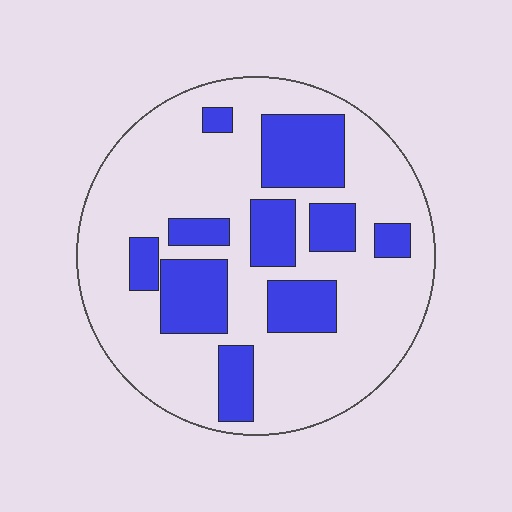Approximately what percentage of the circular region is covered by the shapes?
Approximately 30%.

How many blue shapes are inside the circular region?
10.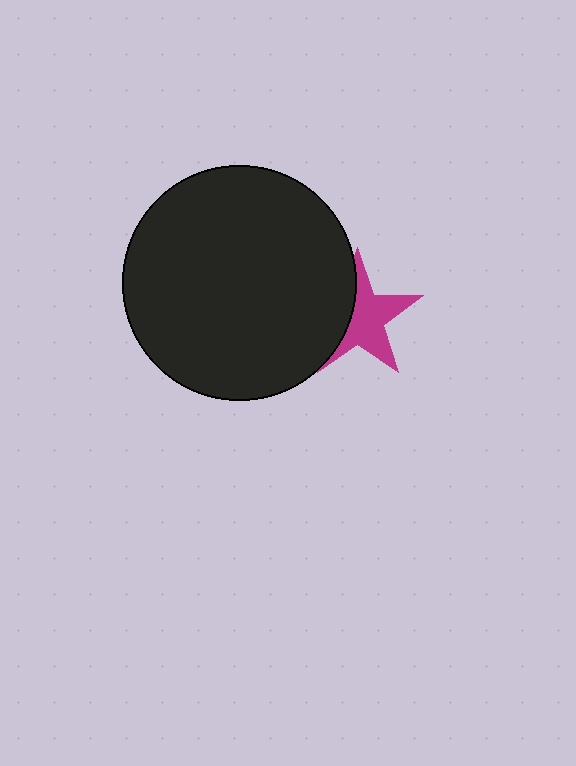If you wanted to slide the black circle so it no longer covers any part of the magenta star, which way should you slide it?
Slide it left — that is the most direct way to separate the two shapes.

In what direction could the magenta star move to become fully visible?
The magenta star could move right. That would shift it out from behind the black circle entirely.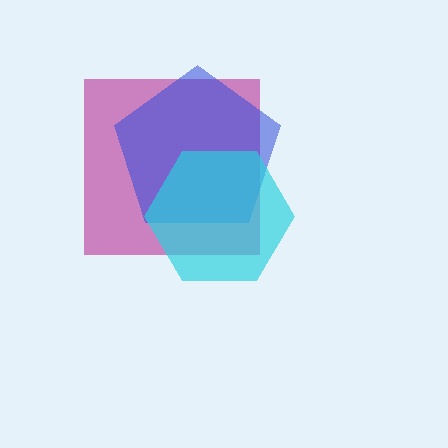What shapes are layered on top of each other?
The layered shapes are: a magenta square, a blue pentagon, a cyan hexagon.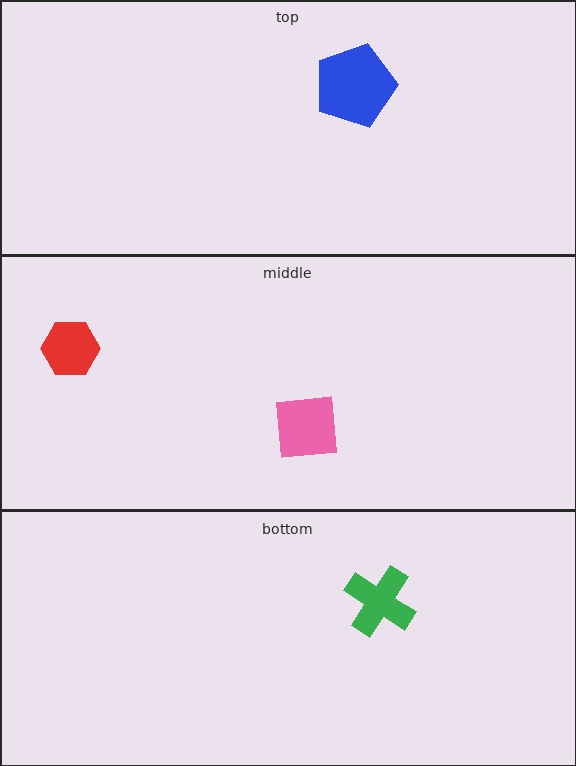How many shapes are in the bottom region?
1.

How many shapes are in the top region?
1.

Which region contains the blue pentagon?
The top region.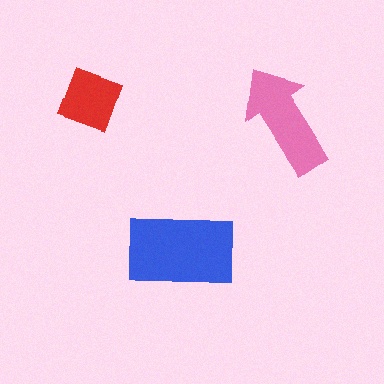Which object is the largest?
The blue rectangle.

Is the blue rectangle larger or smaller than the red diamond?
Larger.